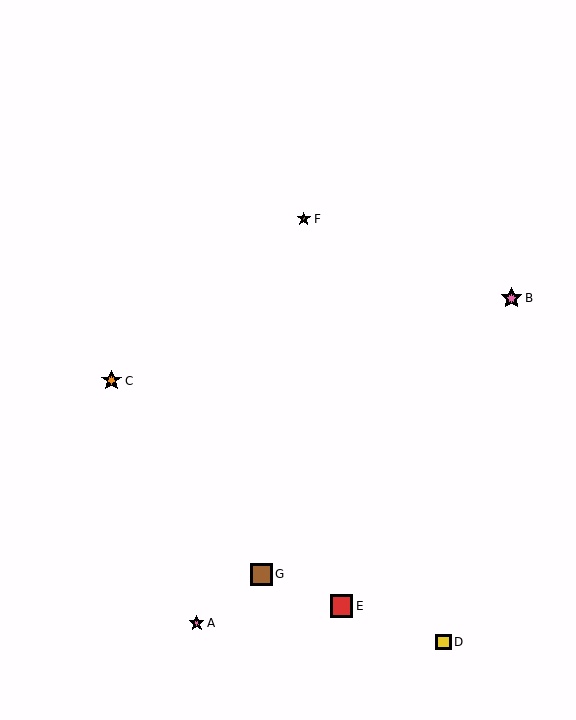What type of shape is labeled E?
Shape E is a red square.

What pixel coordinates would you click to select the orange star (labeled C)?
Click at (111, 381) to select the orange star C.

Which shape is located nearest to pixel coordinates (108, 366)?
The orange star (labeled C) at (111, 381) is nearest to that location.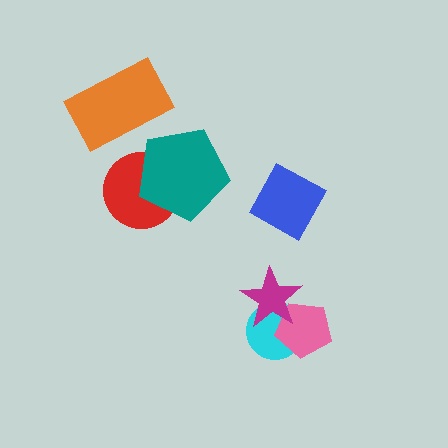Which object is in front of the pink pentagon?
The magenta star is in front of the pink pentagon.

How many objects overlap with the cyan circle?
2 objects overlap with the cyan circle.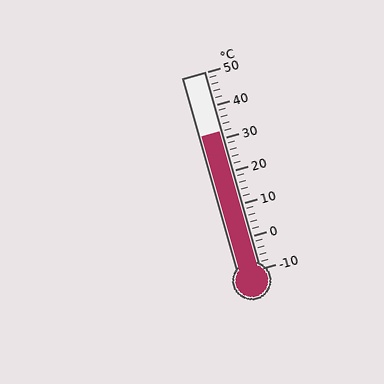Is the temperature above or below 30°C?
The temperature is above 30°C.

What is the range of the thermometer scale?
The thermometer scale ranges from -10°C to 50°C.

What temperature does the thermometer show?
The thermometer shows approximately 32°C.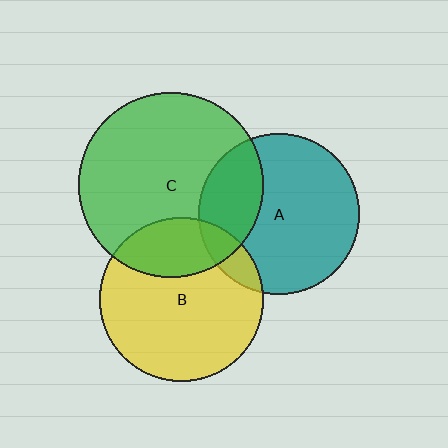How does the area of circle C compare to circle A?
Approximately 1.3 times.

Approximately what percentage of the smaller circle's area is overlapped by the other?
Approximately 10%.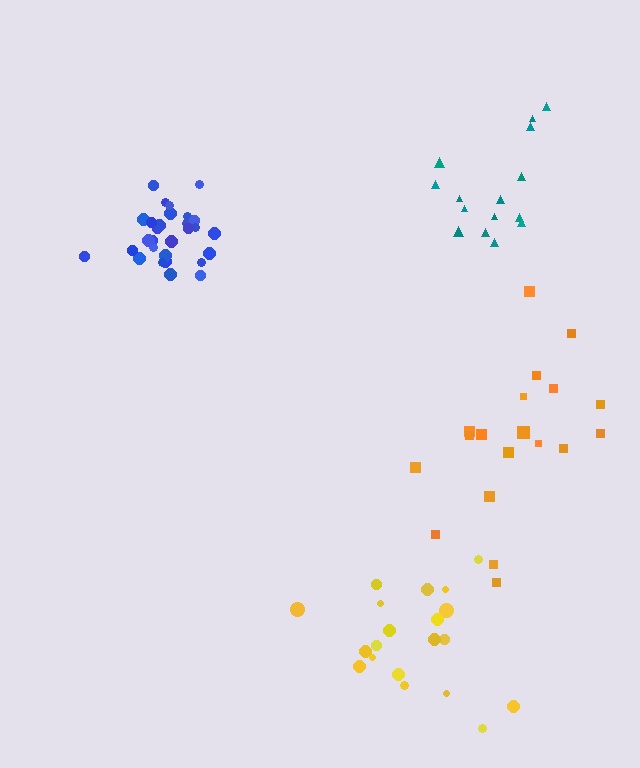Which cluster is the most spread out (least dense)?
Orange.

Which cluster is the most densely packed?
Blue.